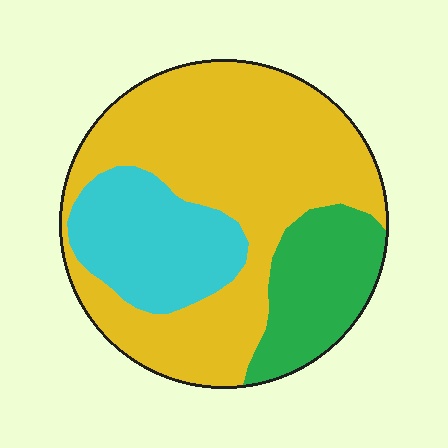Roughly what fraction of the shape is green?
Green takes up about one fifth (1/5) of the shape.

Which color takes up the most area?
Yellow, at roughly 60%.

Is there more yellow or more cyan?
Yellow.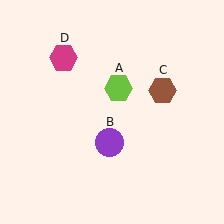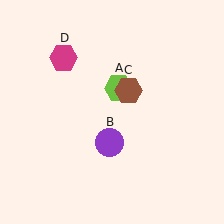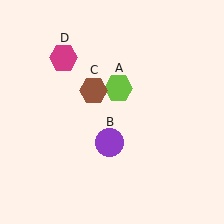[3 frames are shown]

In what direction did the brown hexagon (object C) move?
The brown hexagon (object C) moved left.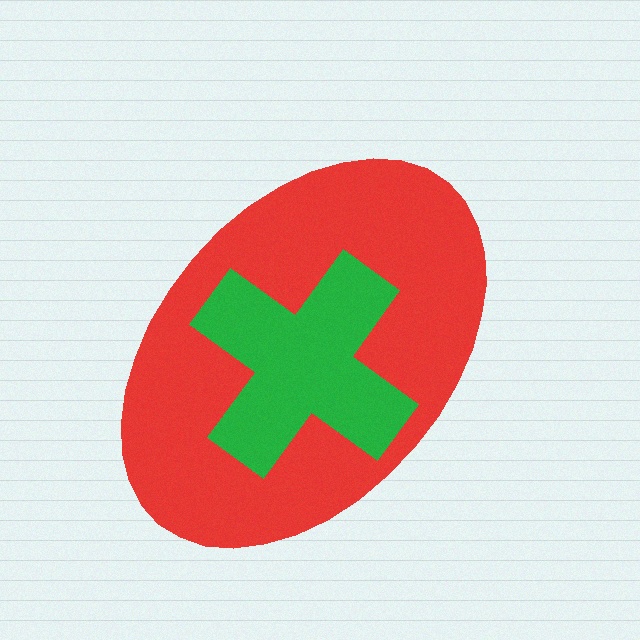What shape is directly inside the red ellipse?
The green cross.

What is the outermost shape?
The red ellipse.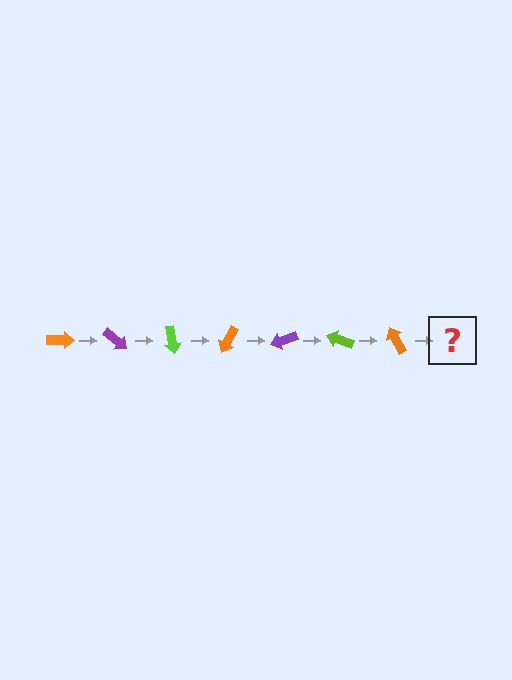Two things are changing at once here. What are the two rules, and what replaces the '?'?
The two rules are that it rotates 40 degrees each step and the color cycles through orange, purple, and lime. The '?' should be a purple arrow, rotated 280 degrees from the start.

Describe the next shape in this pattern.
It should be a purple arrow, rotated 280 degrees from the start.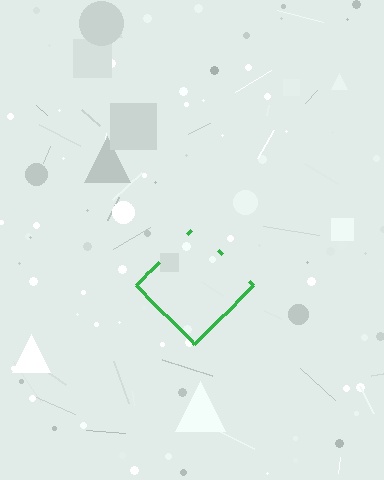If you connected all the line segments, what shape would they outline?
They would outline a diamond.